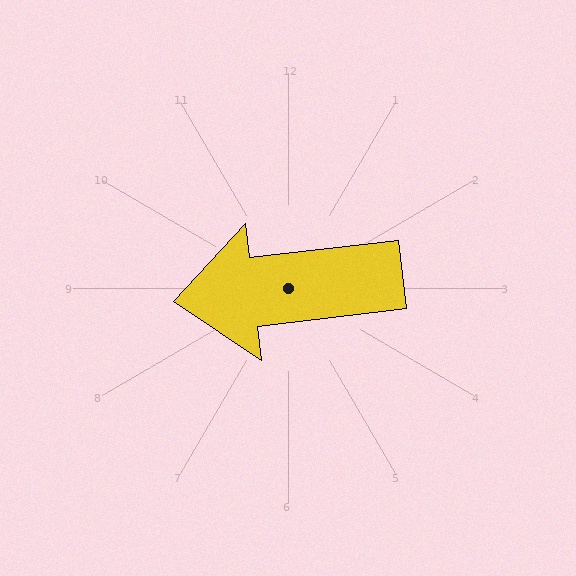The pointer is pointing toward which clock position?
Roughly 9 o'clock.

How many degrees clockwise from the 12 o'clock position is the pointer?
Approximately 263 degrees.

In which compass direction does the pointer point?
West.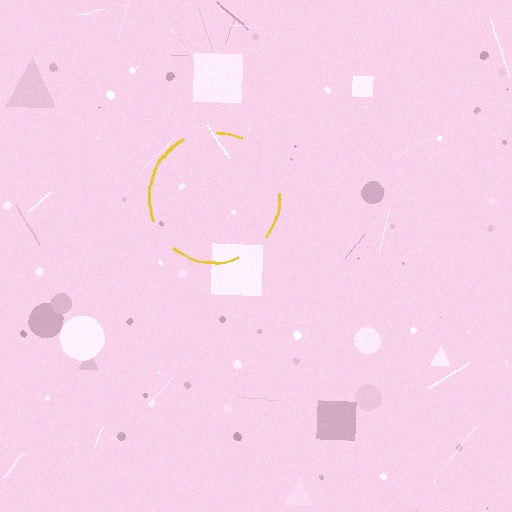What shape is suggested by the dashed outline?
The dashed outline suggests a circle.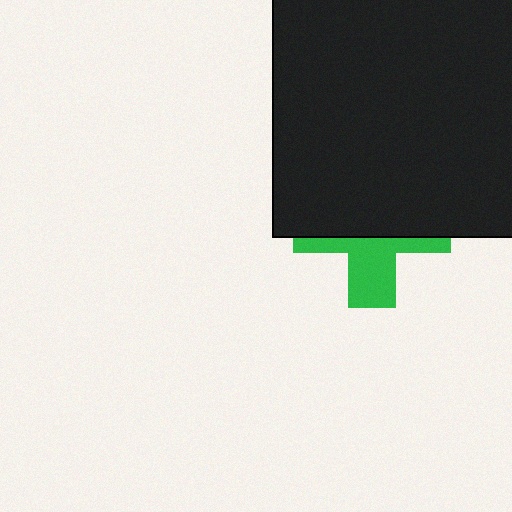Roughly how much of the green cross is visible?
A small part of it is visible (roughly 40%).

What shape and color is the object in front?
The object in front is a black square.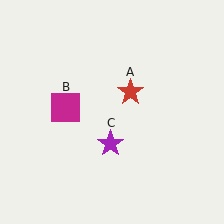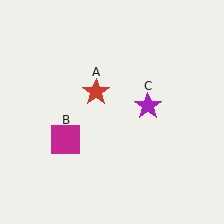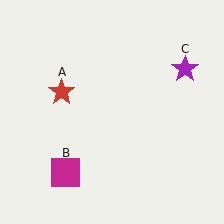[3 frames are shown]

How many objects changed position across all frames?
3 objects changed position: red star (object A), magenta square (object B), purple star (object C).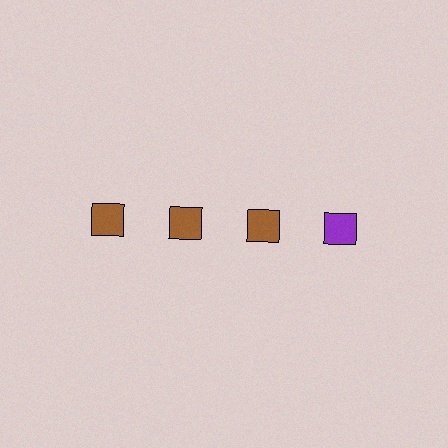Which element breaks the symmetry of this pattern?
The purple square in the top row, second from right column breaks the symmetry. All other shapes are brown squares.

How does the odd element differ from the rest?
It has a different color: purple instead of brown.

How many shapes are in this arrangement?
There are 4 shapes arranged in a grid pattern.